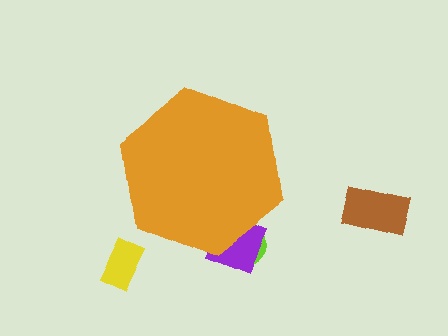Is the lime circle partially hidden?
Yes, the lime circle is partially hidden behind the orange hexagon.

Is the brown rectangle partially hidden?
No, the brown rectangle is fully visible.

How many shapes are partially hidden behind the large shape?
2 shapes are partially hidden.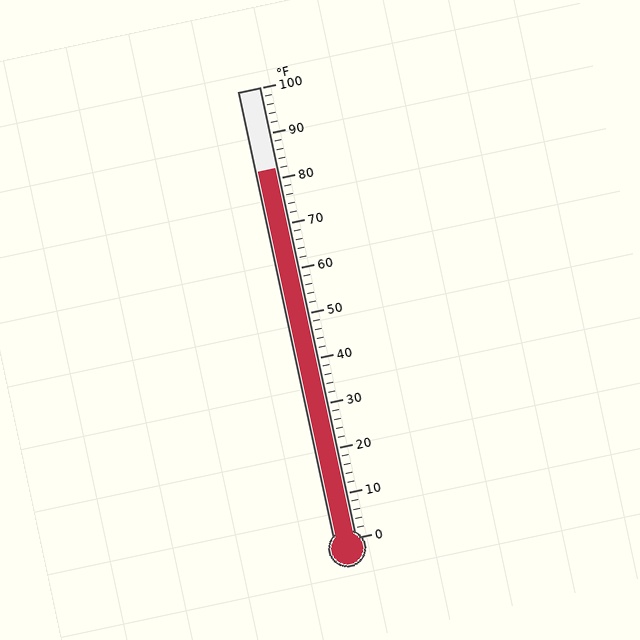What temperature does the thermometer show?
The thermometer shows approximately 82°F.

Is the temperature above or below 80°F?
The temperature is above 80°F.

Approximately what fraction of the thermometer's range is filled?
The thermometer is filled to approximately 80% of its range.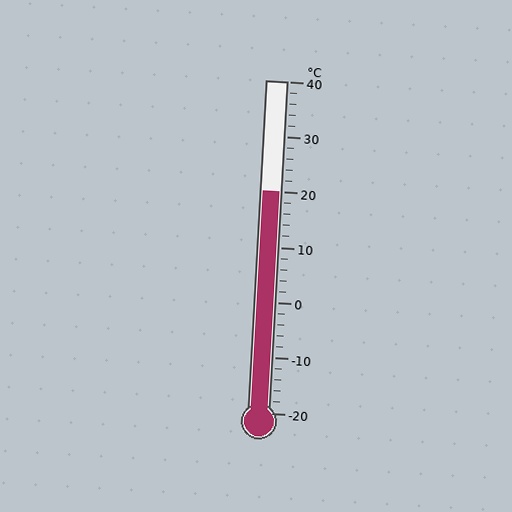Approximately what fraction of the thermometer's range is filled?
The thermometer is filled to approximately 65% of its range.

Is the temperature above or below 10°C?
The temperature is above 10°C.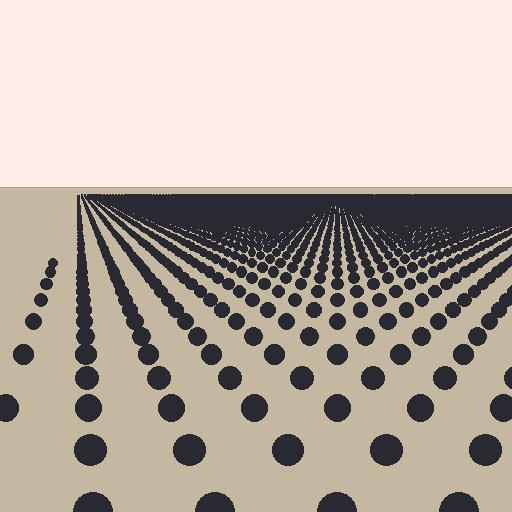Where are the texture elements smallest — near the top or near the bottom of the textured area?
Near the top.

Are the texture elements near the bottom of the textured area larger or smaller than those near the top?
Larger. Near the bottom, elements are closer to the viewer and appear at a bigger on-screen size.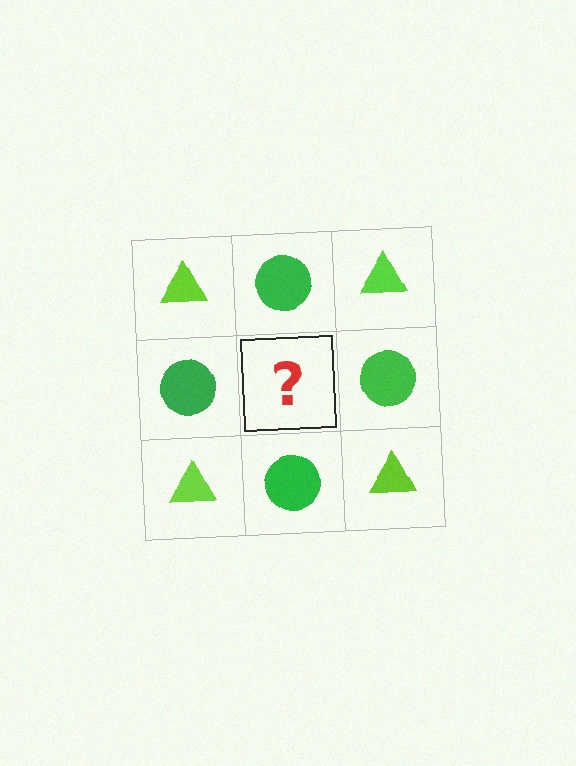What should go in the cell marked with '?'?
The missing cell should contain a lime triangle.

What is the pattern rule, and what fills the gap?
The rule is that it alternates lime triangle and green circle in a checkerboard pattern. The gap should be filled with a lime triangle.